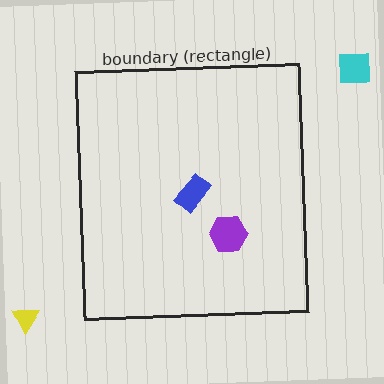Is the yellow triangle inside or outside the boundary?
Outside.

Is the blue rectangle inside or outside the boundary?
Inside.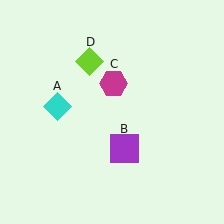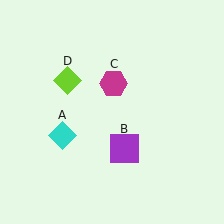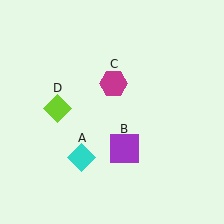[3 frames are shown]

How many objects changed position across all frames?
2 objects changed position: cyan diamond (object A), lime diamond (object D).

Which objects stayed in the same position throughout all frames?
Purple square (object B) and magenta hexagon (object C) remained stationary.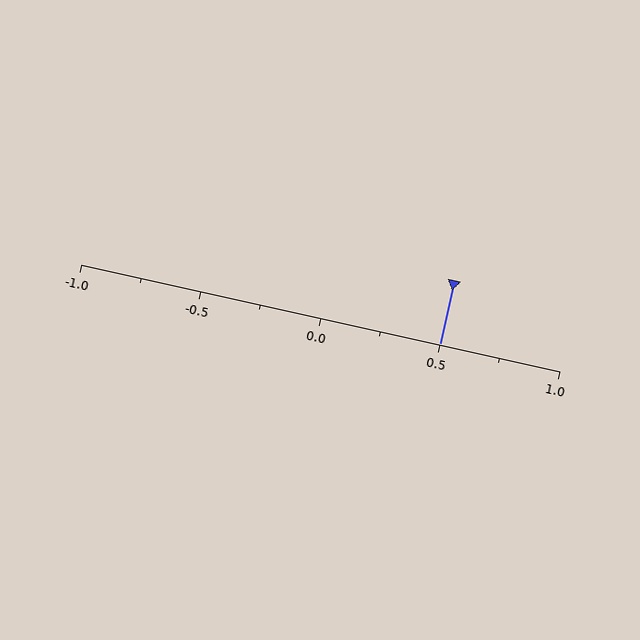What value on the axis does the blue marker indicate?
The marker indicates approximately 0.5.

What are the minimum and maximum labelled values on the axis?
The axis runs from -1.0 to 1.0.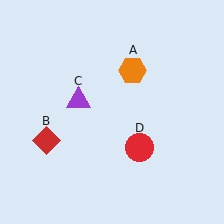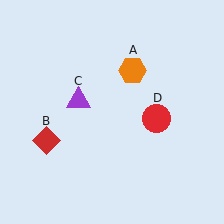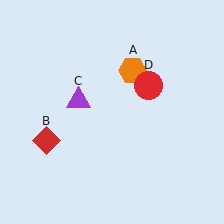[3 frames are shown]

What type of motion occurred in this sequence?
The red circle (object D) rotated counterclockwise around the center of the scene.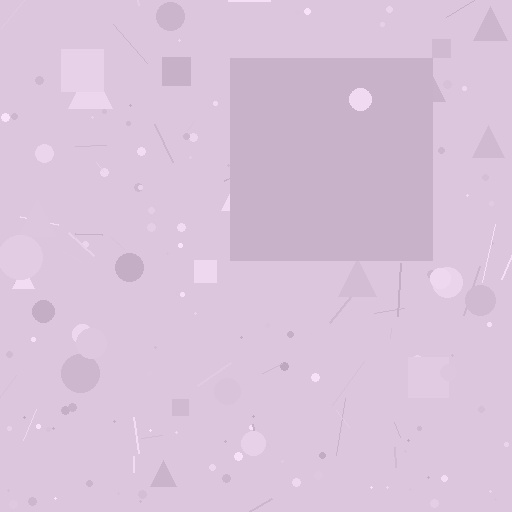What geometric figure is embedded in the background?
A square is embedded in the background.